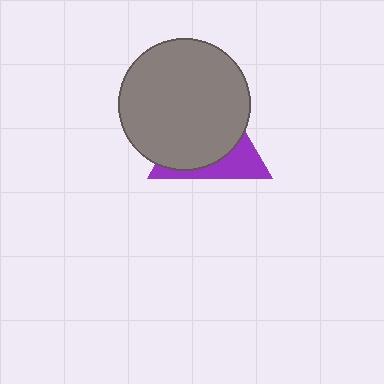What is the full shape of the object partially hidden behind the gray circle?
The partially hidden object is a purple triangle.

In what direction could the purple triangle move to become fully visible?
The purple triangle could move toward the lower-right. That would shift it out from behind the gray circle entirely.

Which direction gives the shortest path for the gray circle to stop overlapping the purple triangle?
Moving toward the upper-left gives the shortest separation.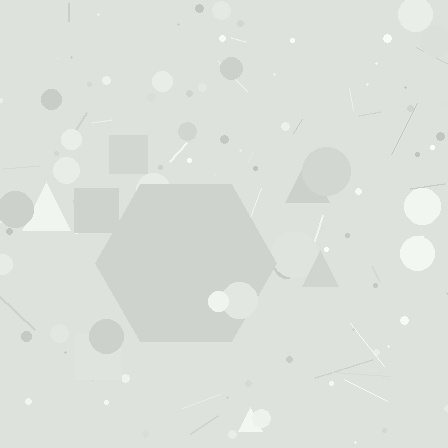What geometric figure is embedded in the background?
A hexagon is embedded in the background.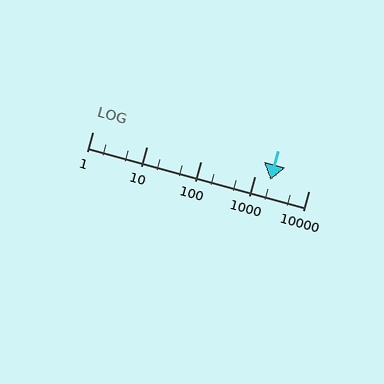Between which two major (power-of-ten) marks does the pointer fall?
The pointer is between 1000 and 10000.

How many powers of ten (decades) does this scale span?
The scale spans 4 decades, from 1 to 10000.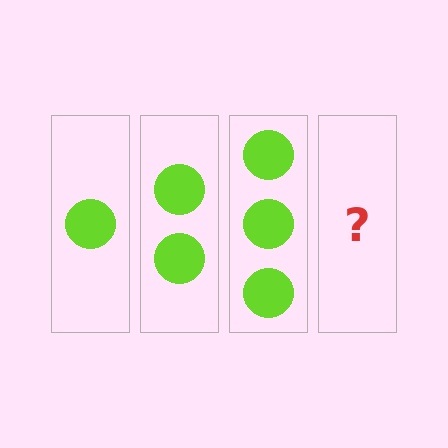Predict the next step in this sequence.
The next step is 4 circles.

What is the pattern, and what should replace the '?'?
The pattern is that each step adds one more circle. The '?' should be 4 circles.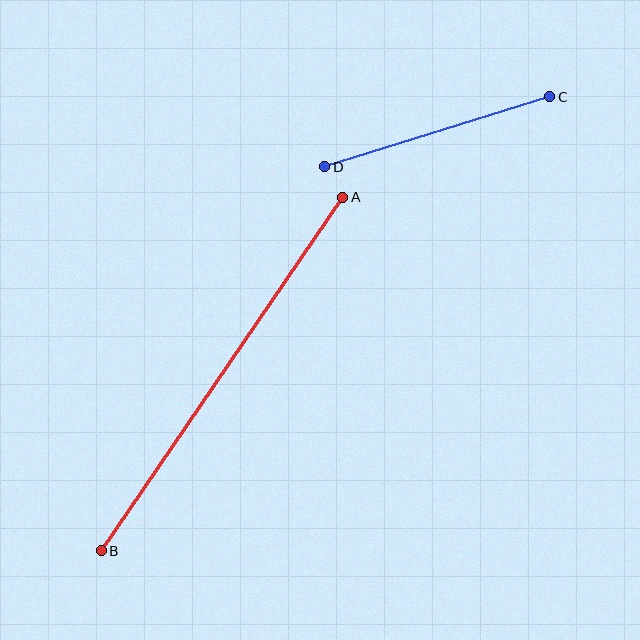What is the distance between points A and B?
The distance is approximately 428 pixels.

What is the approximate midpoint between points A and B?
The midpoint is at approximately (222, 374) pixels.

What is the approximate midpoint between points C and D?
The midpoint is at approximately (437, 132) pixels.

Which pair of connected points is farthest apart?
Points A and B are farthest apart.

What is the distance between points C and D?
The distance is approximately 236 pixels.